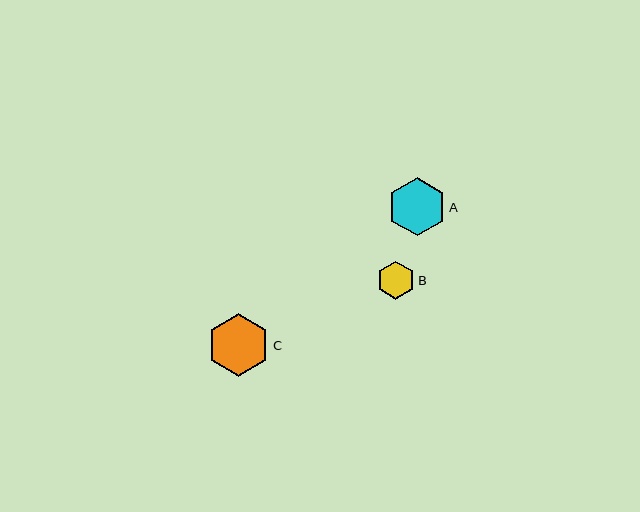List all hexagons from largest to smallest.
From largest to smallest: C, A, B.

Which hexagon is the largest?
Hexagon C is the largest with a size of approximately 63 pixels.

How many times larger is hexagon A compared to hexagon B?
Hexagon A is approximately 1.5 times the size of hexagon B.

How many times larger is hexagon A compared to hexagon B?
Hexagon A is approximately 1.5 times the size of hexagon B.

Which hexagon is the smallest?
Hexagon B is the smallest with a size of approximately 38 pixels.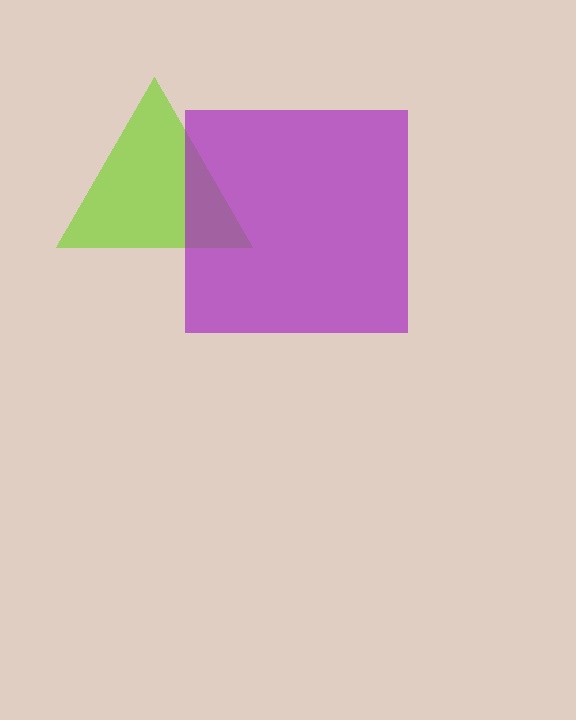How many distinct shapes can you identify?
There are 2 distinct shapes: a lime triangle, a purple square.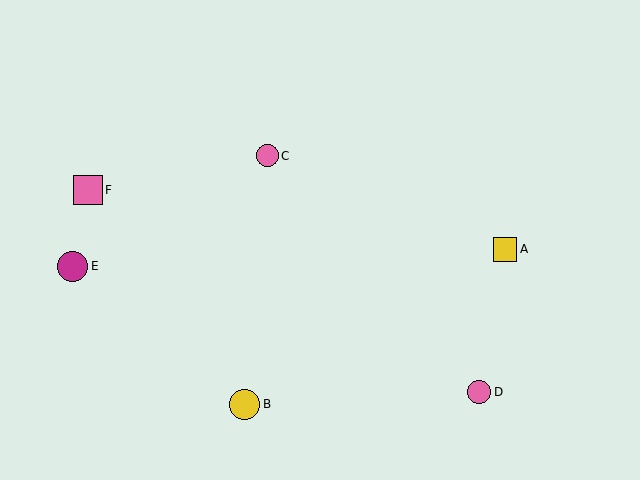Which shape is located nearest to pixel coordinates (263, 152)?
The pink circle (labeled C) at (267, 156) is nearest to that location.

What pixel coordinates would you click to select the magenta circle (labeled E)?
Click at (73, 266) to select the magenta circle E.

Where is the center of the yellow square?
The center of the yellow square is at (505, 249).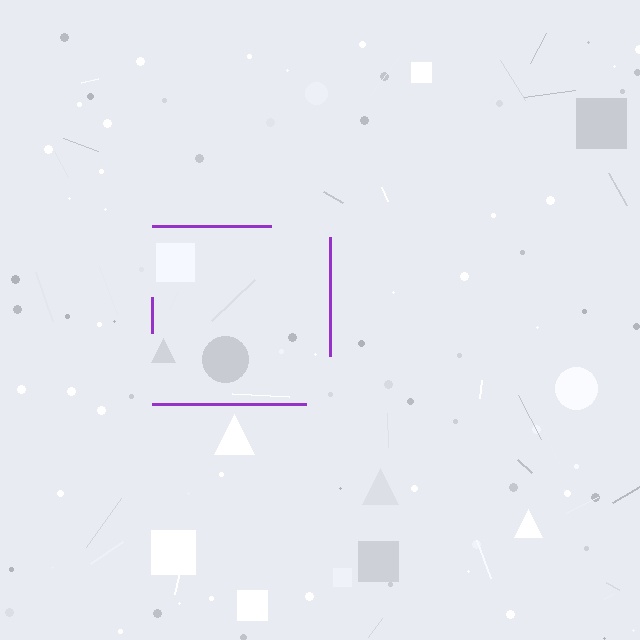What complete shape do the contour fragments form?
The contour fragments form a square.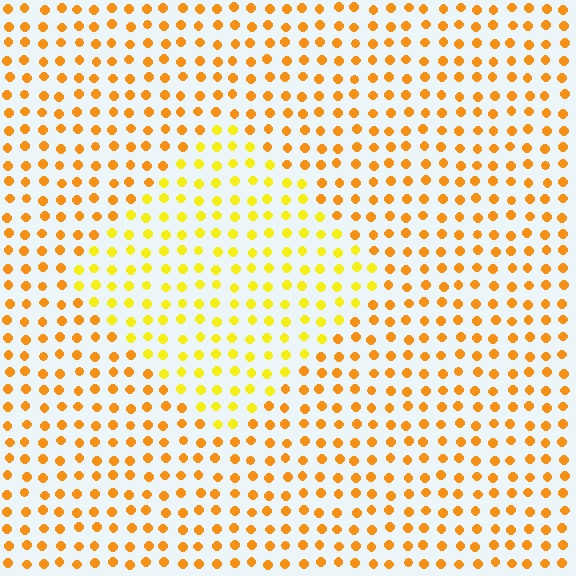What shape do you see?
I see a diamond.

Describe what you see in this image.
The image is filled with small orange elements in a uniform arrangement. A diamond-shaped region is visible where the elements are tinted to a slightly different hue, forming a subtle color boundary.